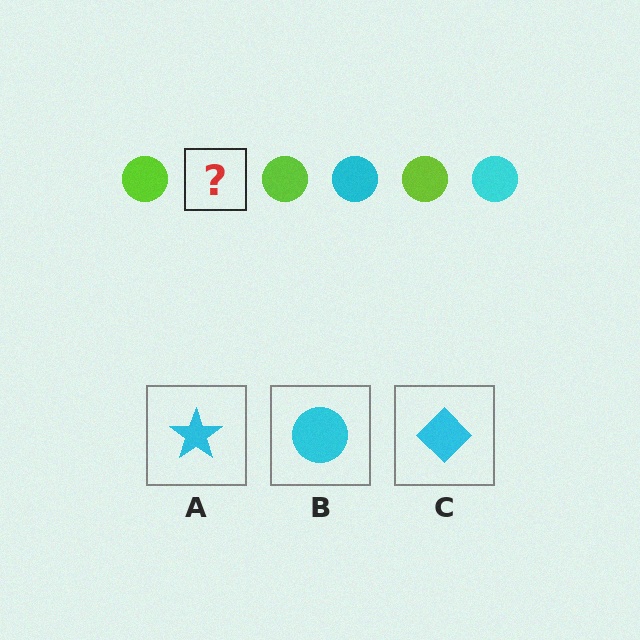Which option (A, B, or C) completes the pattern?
B.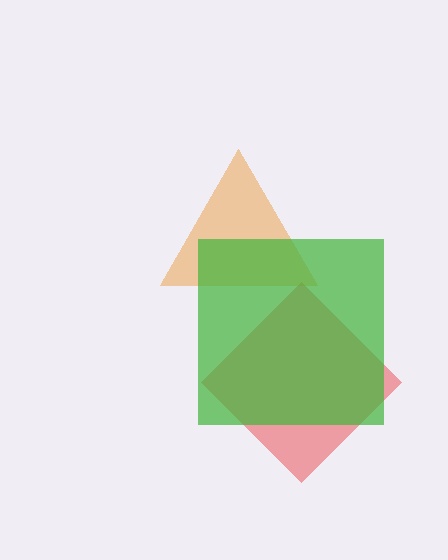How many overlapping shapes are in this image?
There are 3 overlapping shapes in the image.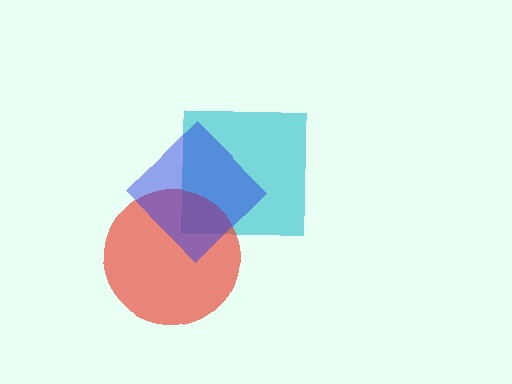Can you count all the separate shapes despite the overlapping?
Yes, there are 3 separate shapes.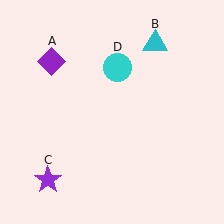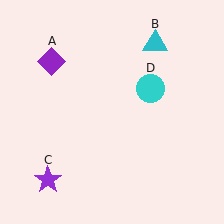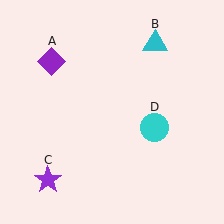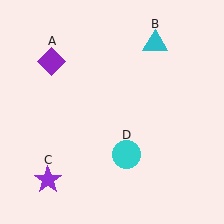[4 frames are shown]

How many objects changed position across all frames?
1 object changed position: cyan circle (object D).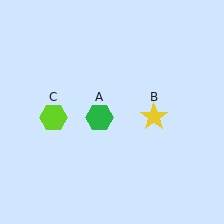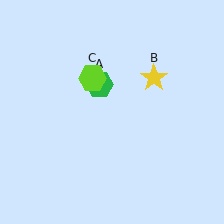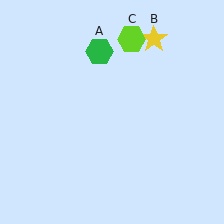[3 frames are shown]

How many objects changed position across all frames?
3 objects changed position: green hexagon (object A), yellow star (object B), lime hexagon (object C).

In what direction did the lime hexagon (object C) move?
The lime hexagon (object C) moved up and to the right.